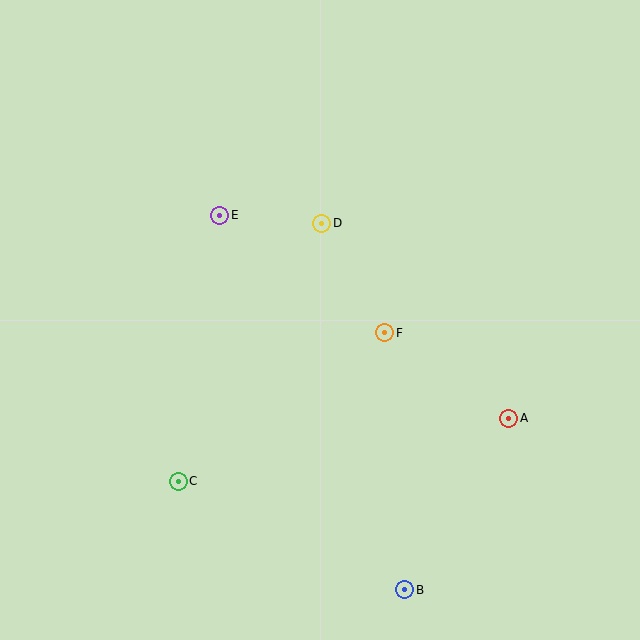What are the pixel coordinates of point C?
Point C is at (178, 481).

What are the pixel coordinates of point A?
Point A is at (509, 418).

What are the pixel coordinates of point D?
Point D is at (322, 223).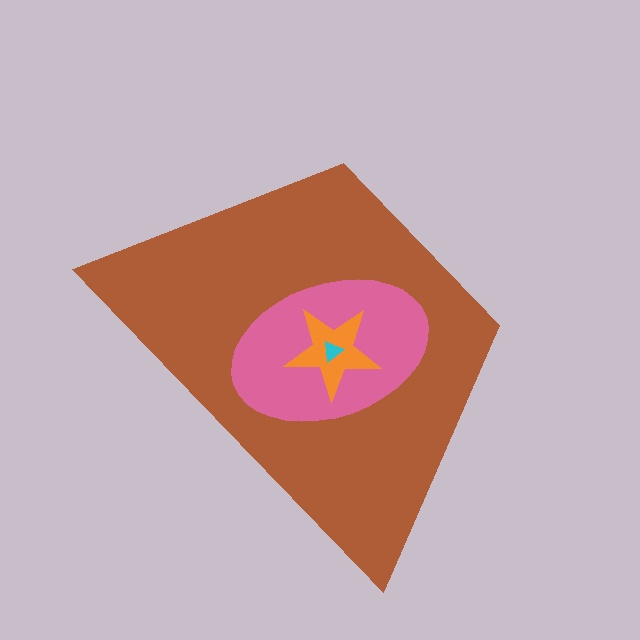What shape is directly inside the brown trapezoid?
The pink ellipse.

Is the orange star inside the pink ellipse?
Yes.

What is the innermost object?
The cyan triangle.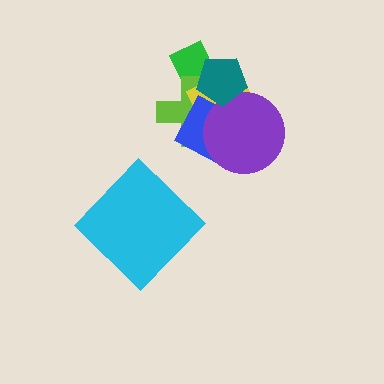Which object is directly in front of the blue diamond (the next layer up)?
The purple circle is directly in front of the blue diamond.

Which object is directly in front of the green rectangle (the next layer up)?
The lime cross is directly in front of the green rectangle.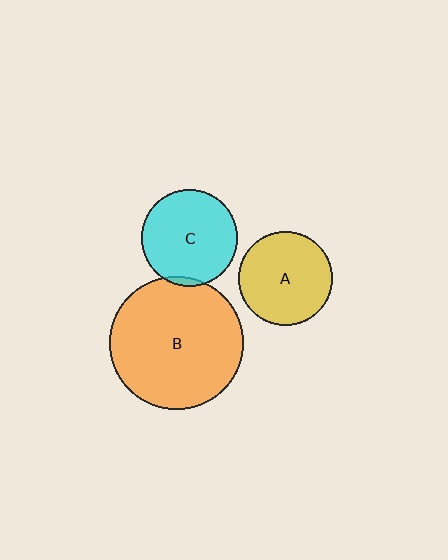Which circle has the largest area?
Circle B (orange).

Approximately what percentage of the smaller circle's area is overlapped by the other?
Approximately 5%.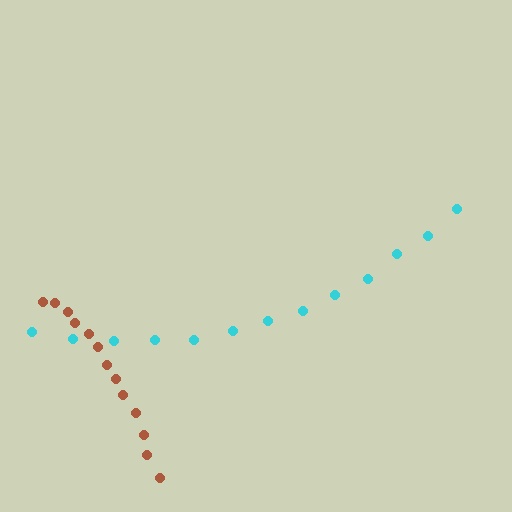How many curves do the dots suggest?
There are 2 distinct paths.